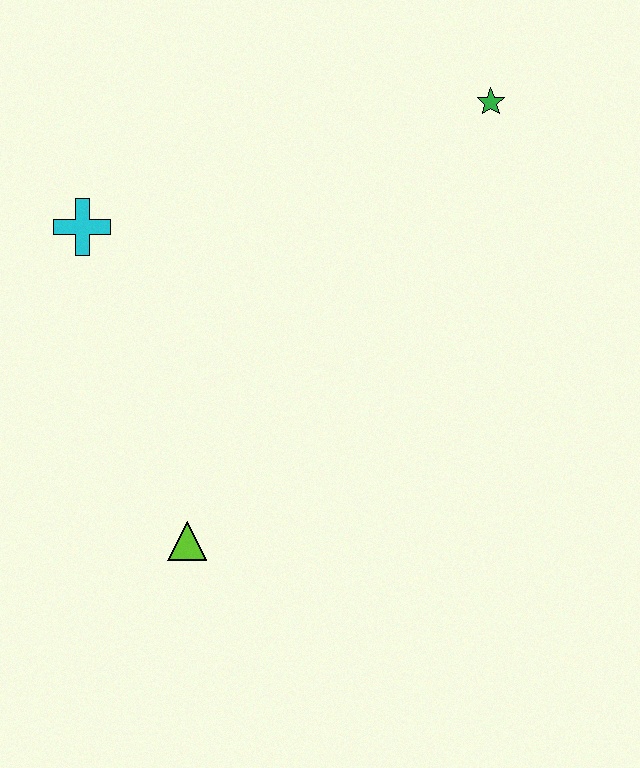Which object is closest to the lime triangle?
The cyan cross is closest to the lime triangle.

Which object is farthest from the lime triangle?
The green star is farthest from the lime triangle.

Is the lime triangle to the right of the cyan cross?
Yes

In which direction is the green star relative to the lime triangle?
The green star is above the lime triangle.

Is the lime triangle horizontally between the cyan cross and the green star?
Yes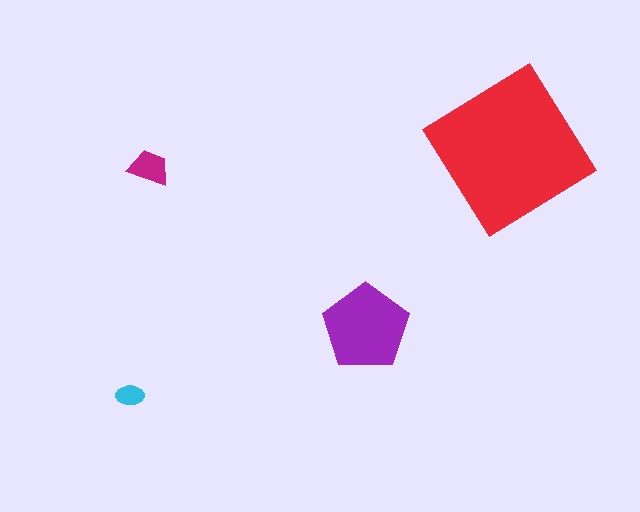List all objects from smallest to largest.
The cyan ellipse, the magenta trapezoid, the purple pentagon, the red diamond.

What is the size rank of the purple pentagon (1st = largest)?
2nd.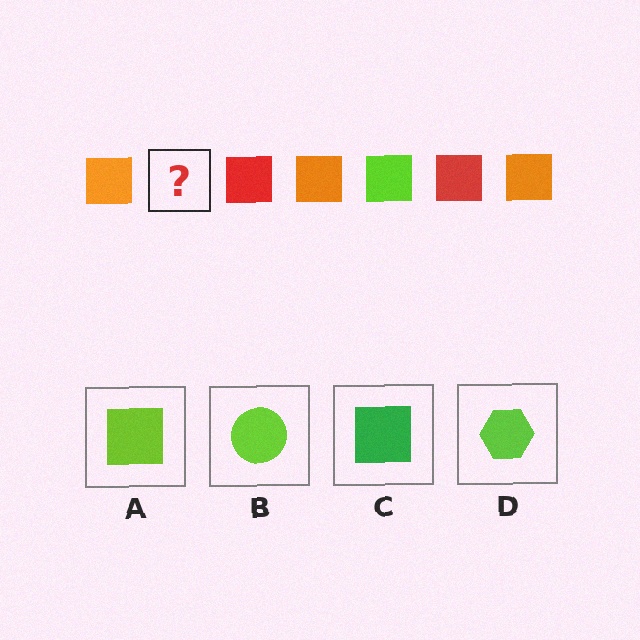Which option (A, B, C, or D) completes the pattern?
A.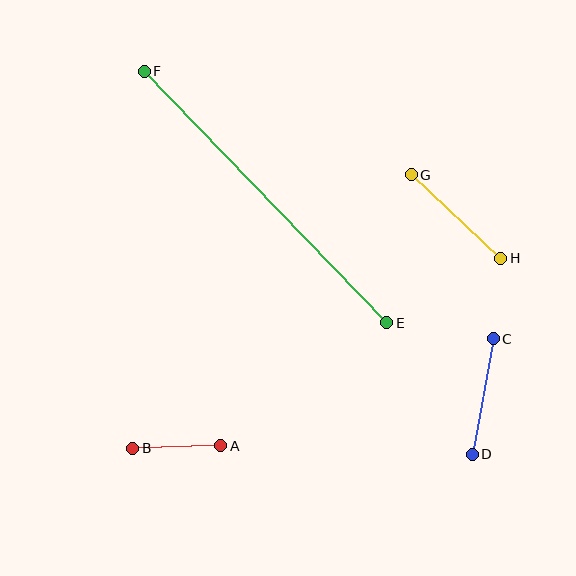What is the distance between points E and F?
The distance is approximately 350 pixels.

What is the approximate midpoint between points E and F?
The midpoint is at approximately (265, 197) pixels.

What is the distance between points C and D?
The distance is approximately 117 pixels.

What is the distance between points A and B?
The distance is approximately 88 pixels.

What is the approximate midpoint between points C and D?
The midpoint is at approximately (483, 396) pixels.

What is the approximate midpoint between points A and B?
The midpoint is at approximately (177, 447) pixels.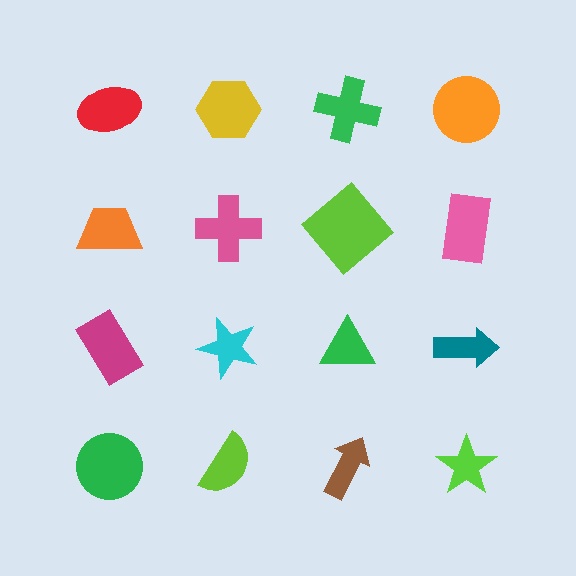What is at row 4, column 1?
A green circle.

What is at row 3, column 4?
A teal arrow.